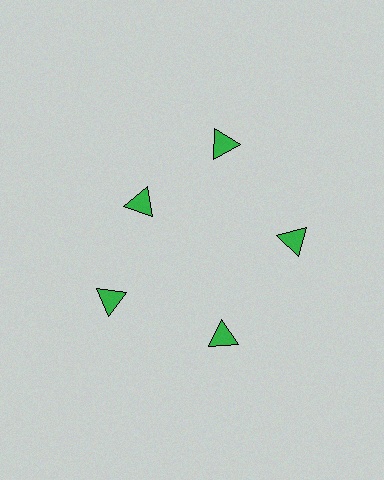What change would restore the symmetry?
The symmetry would be restored by moving it outward, back onto the ring so that all 5 triangles sit at equal angles and equal distance from the center.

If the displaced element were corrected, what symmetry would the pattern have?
It would have 5-fold rotational symmetry — the pattern would map onto itself every 72 degrees.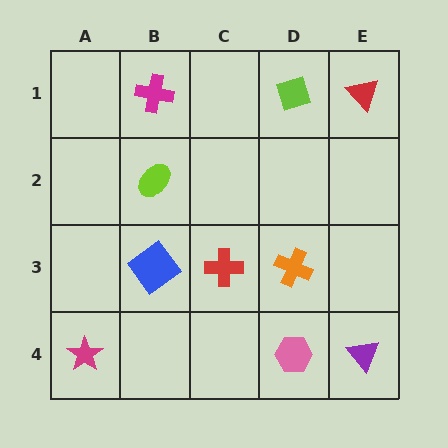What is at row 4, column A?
A magenta star.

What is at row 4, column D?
A pink hexagon.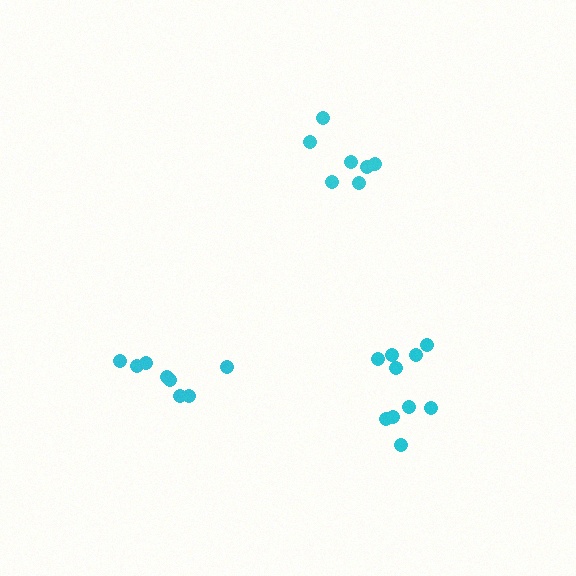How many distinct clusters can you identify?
There are 3 distinct clusters.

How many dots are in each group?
Group 1: 8 dots, Group 2: 7 dots, Group 3: 10 dots (25 total).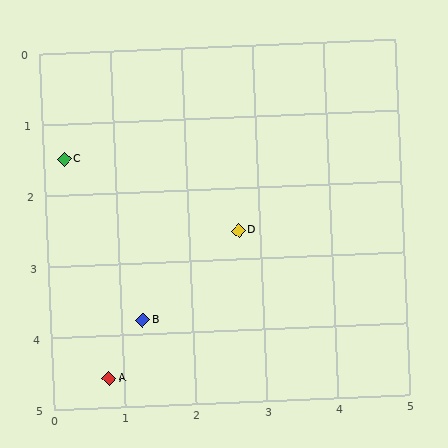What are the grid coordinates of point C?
Point C is at approximately (0.3, 1.5).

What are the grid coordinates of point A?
Point A is at approximately (0.8, 4.6).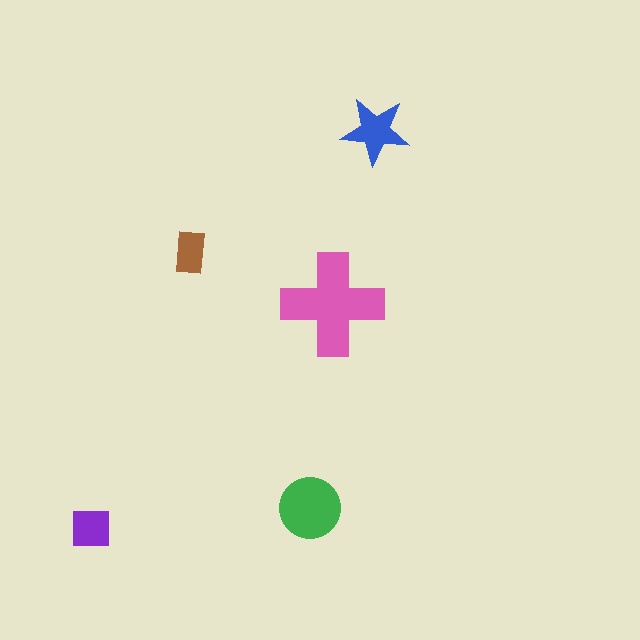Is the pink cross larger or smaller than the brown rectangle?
Larger.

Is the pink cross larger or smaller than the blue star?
Larger.